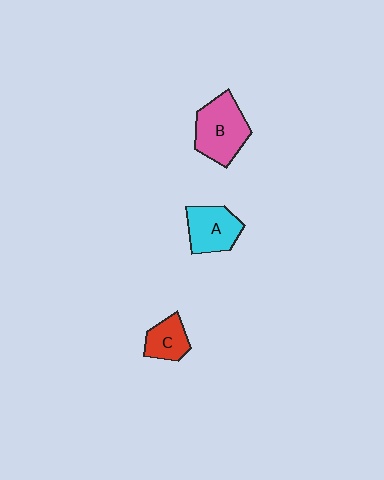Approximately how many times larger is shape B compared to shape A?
Approximately 1.3 times.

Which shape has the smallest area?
Shape C (red).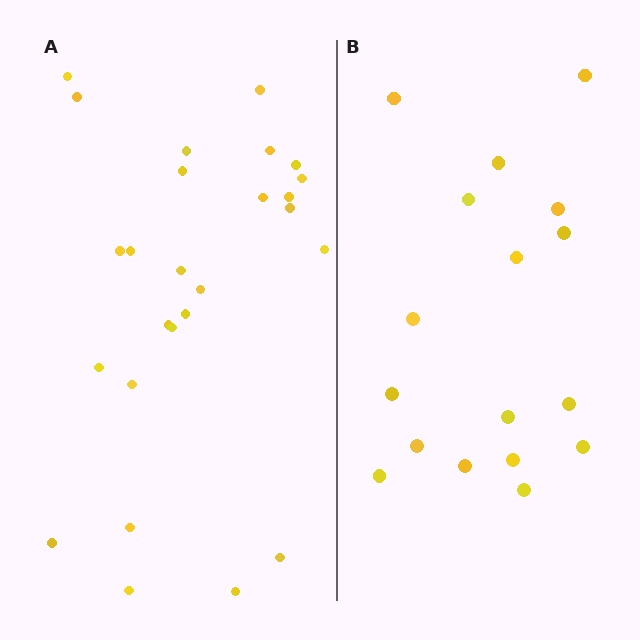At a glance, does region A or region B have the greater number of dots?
Region A (the left region) has more dots.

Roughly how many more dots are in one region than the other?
Region A has roughly 8 or so more dots than region B.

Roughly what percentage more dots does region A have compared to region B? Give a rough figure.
About 55% more.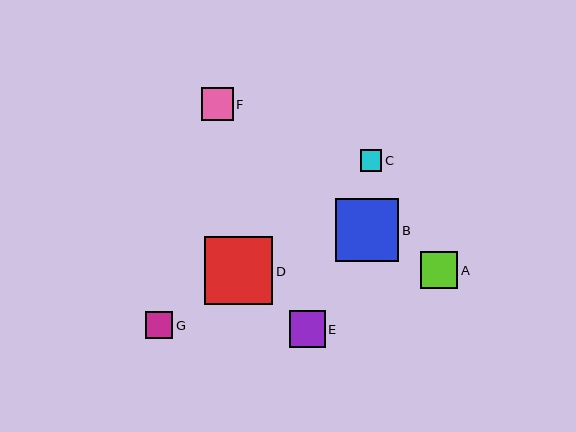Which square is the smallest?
Square C is the smallest with a size of approximately 22 pixels.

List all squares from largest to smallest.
From largest to smallest: D, B, A, E, F, G, C.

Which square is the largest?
Square D is the largest with a size of approximately 68 pixels.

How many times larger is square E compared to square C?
Square E is approximately 1.7 times the size of square C.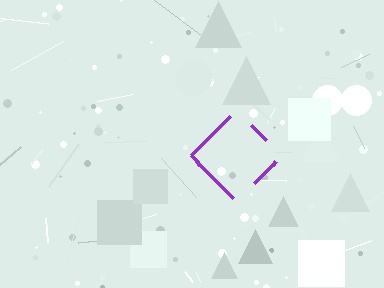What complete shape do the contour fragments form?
The contour fragments form a diamond.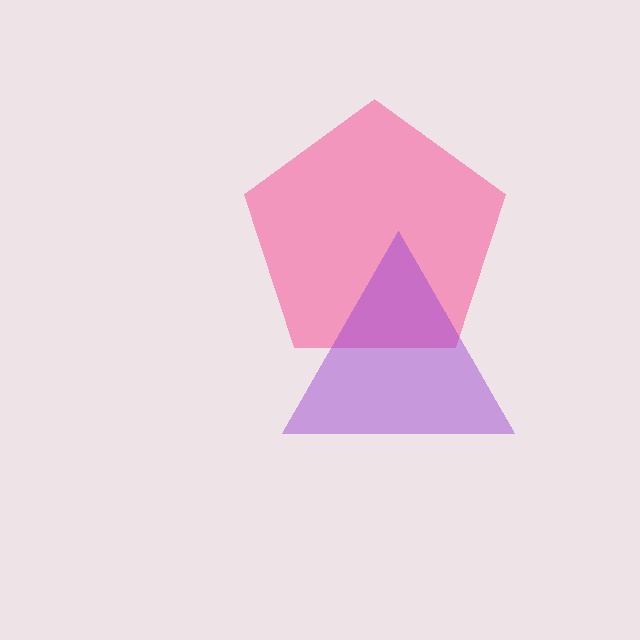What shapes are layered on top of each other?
The layered shapes are: a pink pentagon, a purple triangle.